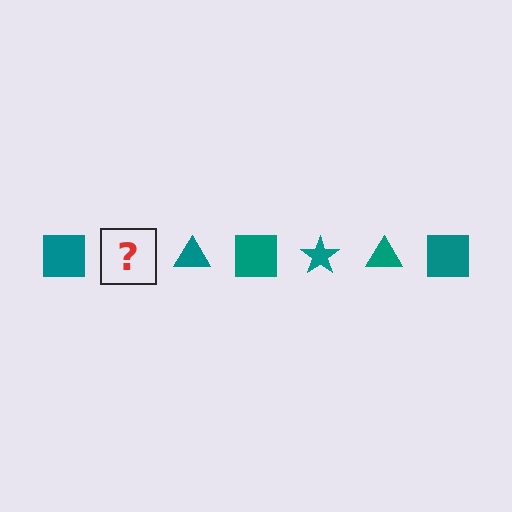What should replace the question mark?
The question mark should be replaced with a teal star.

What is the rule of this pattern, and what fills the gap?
The rule is that the pattern cycles through square, star, triangle shapes in teal. The gap should be filled with a teal star.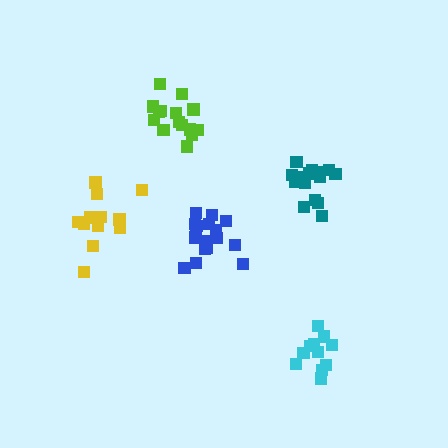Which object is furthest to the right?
The cyan cluster is rightmost.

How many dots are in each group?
Group 1: 16 dots, Group 2: 12 dots, Group 3: 16 dots, Group 4: 12 dots, Group 5: 15 dots (71 total).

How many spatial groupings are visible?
There are 5 spatial groupings.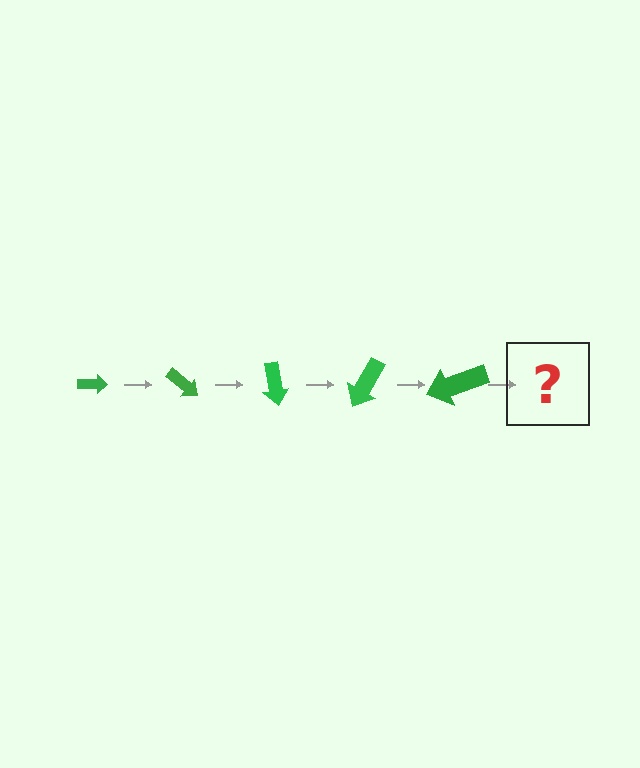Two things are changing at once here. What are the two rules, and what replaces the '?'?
The two rules are that the arrow grows larger each step and it rotates 40 degrees each step. The '?' should be an arrow, larger than the previous one and rotated 200 degrees from the start.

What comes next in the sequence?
The next element should be an arrow, larger than the previous one and rotated 200 degrees from the start.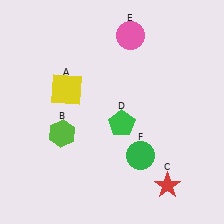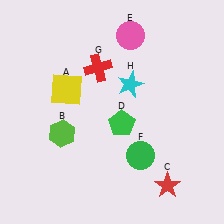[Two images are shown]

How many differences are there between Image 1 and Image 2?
There are 2 differences between the two images.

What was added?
A red cross (G), a cyan star (H) were added in Image 2.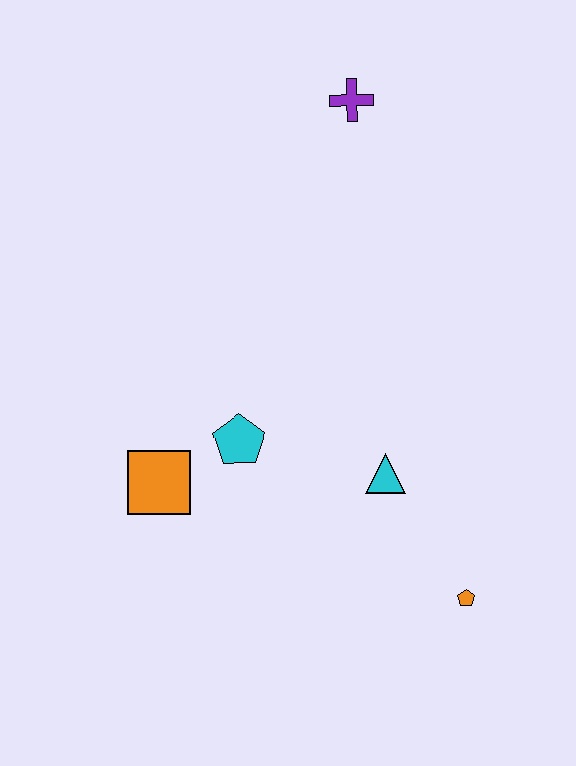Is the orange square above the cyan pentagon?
No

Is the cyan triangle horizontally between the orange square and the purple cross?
No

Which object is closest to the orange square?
The cyan pentagon is closest to the orange square.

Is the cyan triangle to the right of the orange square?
Yes